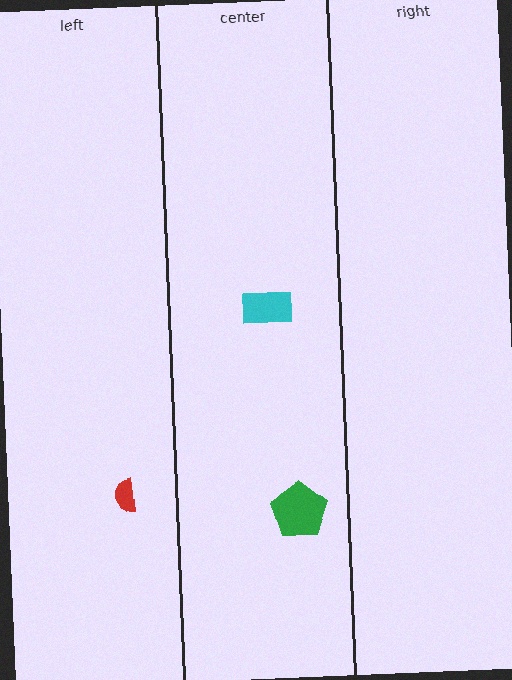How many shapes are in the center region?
2.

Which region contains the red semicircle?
The left region.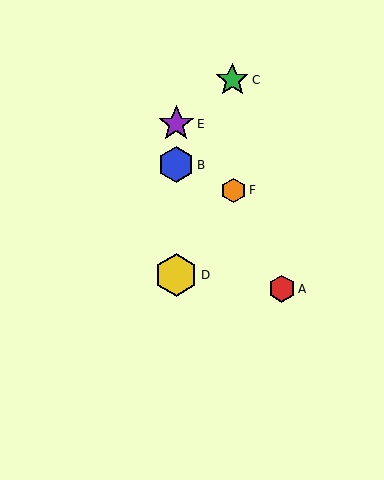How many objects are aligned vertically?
3 objects (B, D, E) are aligned vertically.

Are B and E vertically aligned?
Yes, both are at x≈176.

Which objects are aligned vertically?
Objects B, D, E are aligned vertically.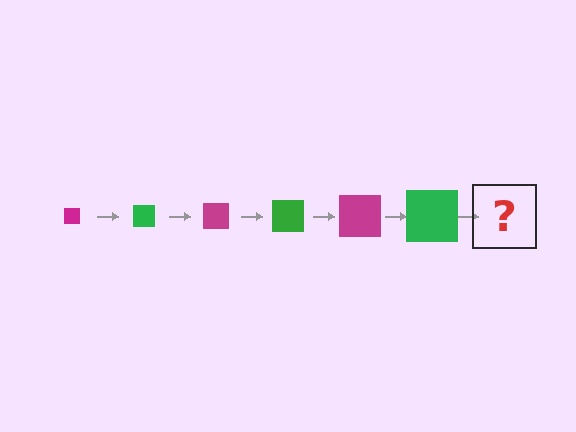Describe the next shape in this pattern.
It should be a magenta square, larger than the previous one.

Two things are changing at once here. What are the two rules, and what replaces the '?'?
The two rules are that the square grows larger each step and the color cycles through magenta and green. The '?' should be a magenta square, larger than the previous one.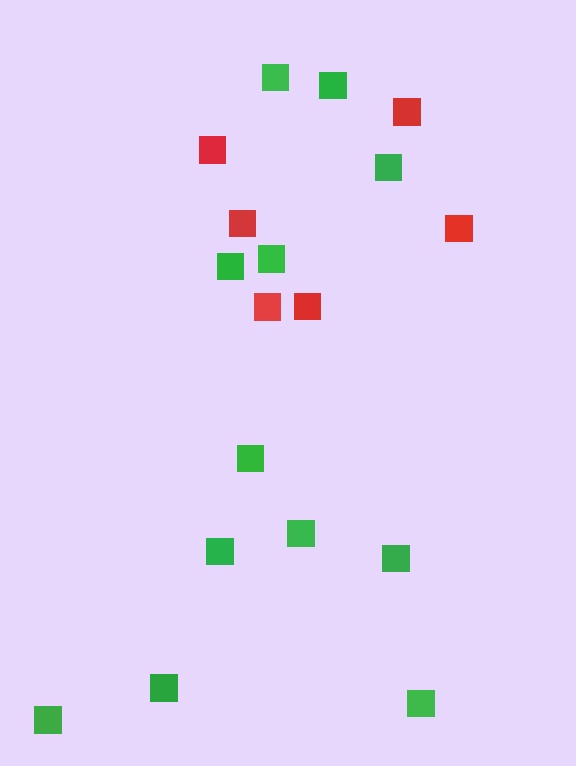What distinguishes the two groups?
There are 2 groups: one group of green squares (12) and one group of red squares (6).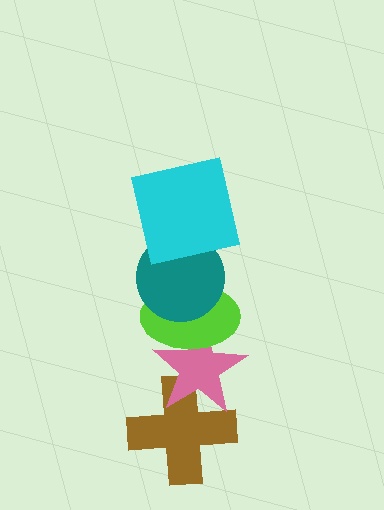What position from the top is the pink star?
The pink star is 4th from the top.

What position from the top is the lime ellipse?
The lime ellipse is 3rd from the top.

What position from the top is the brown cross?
The brown cross is 5th from the top.